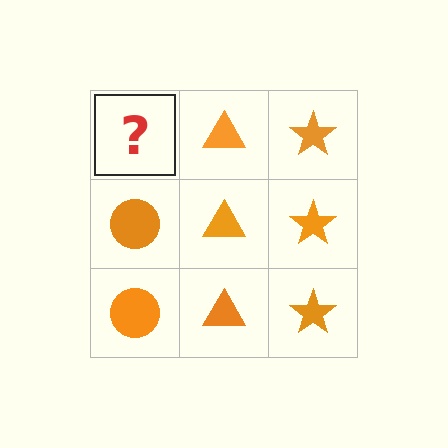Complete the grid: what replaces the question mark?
The question mark should be replaced with an orange circle.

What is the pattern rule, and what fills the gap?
The rule is that each column has a consistent shape. The gap should be filled with an orange circle.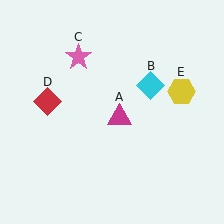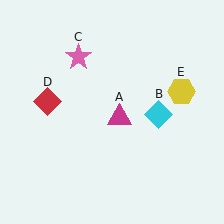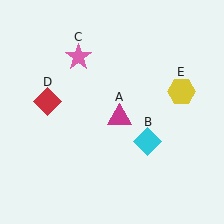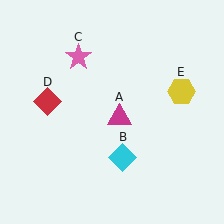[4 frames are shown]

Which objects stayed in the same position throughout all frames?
Magenta triangle (object A) and pink star (object C) and red diamond (object D) and yellow hexagon (object E) remained stationary.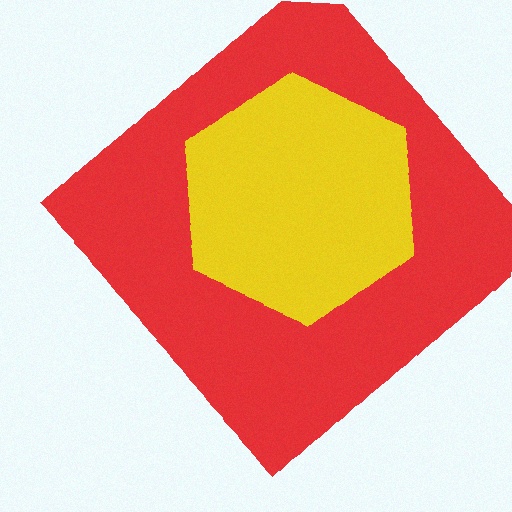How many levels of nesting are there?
2.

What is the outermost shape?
The red diamond.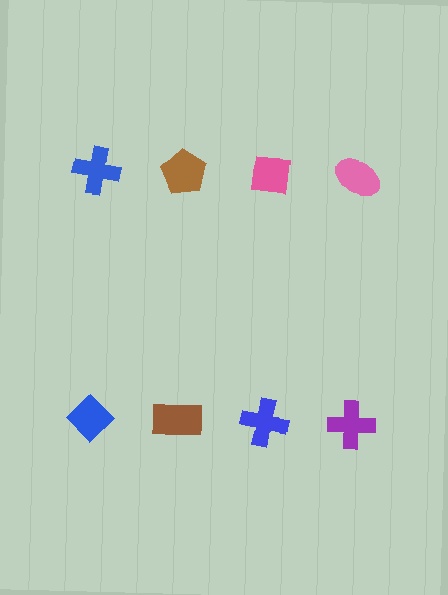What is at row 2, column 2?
A brown rectangle.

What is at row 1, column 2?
A brown pentagon.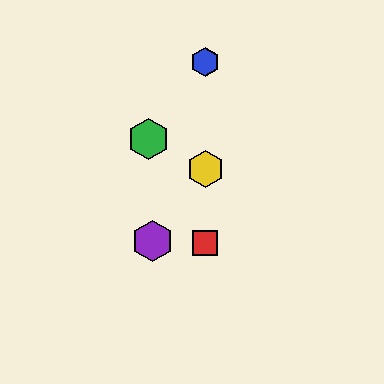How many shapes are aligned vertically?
3 shapes (the red square, the blue hexagon, the yellow hexagon) are aligned vertically.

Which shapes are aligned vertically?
The red square, the blue hexagon, the yellow hexagon are aligned vertically.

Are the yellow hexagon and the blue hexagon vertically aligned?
Yes, both are at x≈205.